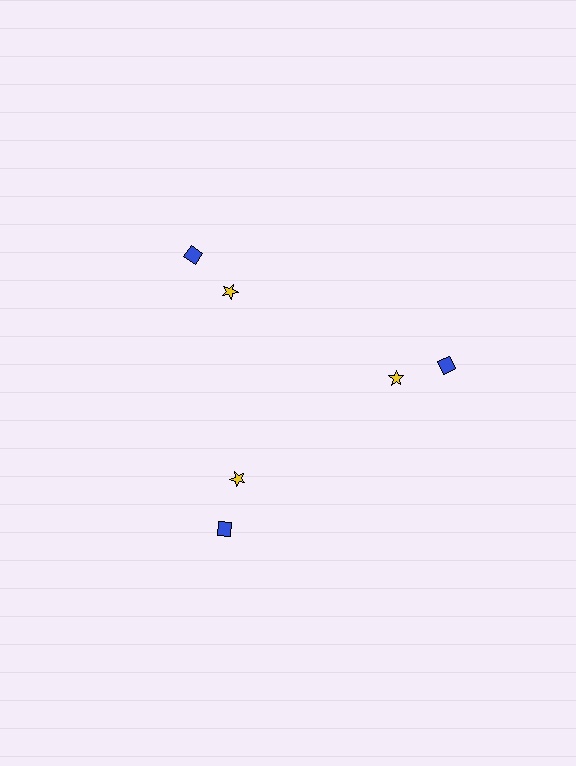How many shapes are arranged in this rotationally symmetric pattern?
There are 6 shapes, arranged in 3 groups of 2.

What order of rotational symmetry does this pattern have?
This pattern has 3-fold rotational symmetry.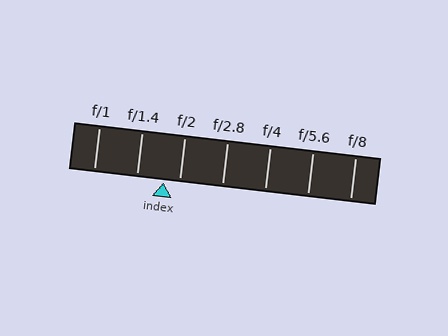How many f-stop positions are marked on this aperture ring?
There are 7 f-stop positions marked.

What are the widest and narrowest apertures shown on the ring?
The widest aperture shown is f/1 and the narrowest is f/8.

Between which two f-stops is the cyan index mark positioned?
The index mark is between f/1.4 and f/2.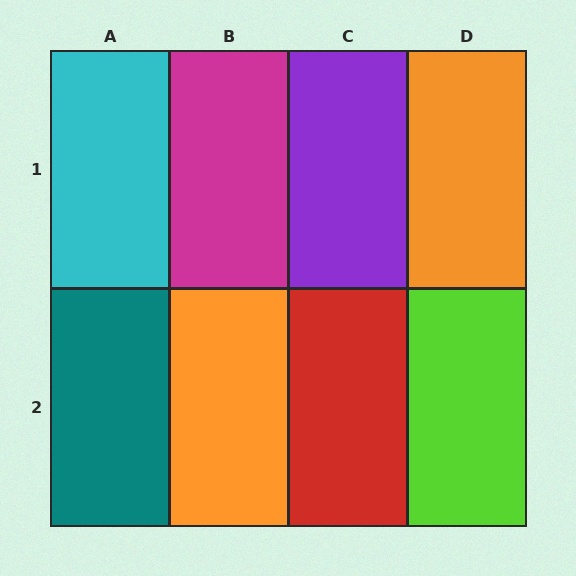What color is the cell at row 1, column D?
Orange.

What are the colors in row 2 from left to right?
Teal, orange, red, lime.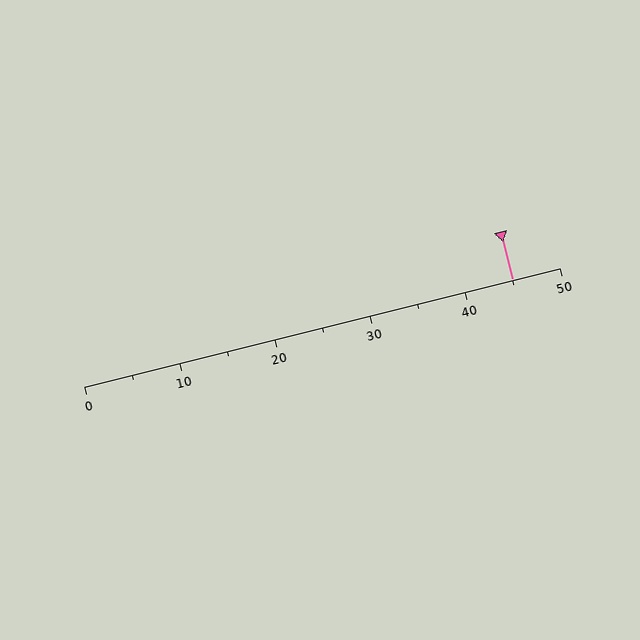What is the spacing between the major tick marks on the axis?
The major ticks are spaced 10 apart.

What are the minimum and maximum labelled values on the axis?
The axis runs from 0 to 50.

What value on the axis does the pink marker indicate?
The marker indicates approximately 45.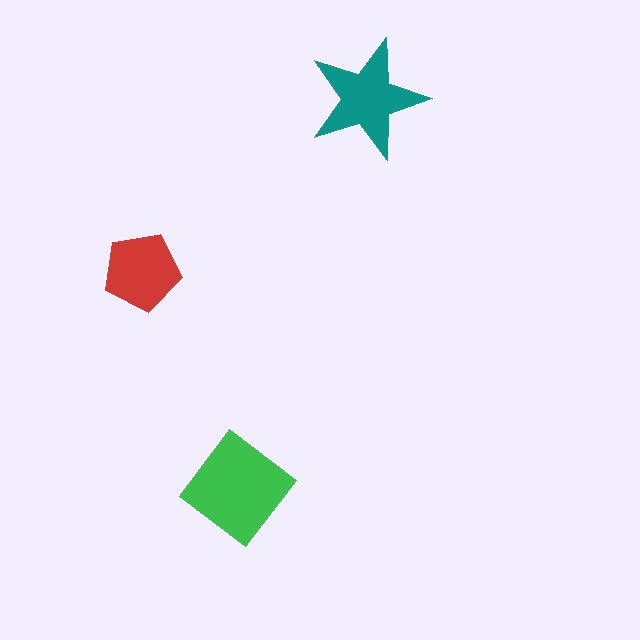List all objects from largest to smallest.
The green diamond, the teal star, the red pentagon.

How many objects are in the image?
There are 3 objects in the image.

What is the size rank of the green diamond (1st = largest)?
1st.